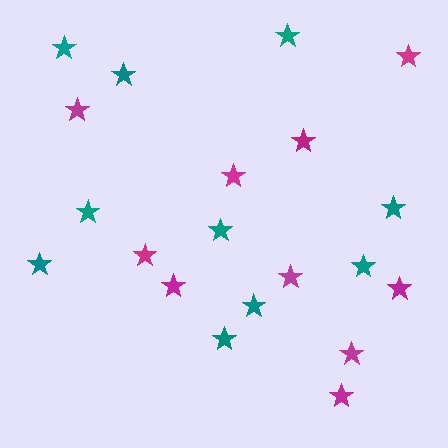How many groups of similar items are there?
There are 2 groups: one group of magenta stars (10) and one group of teal stars (10).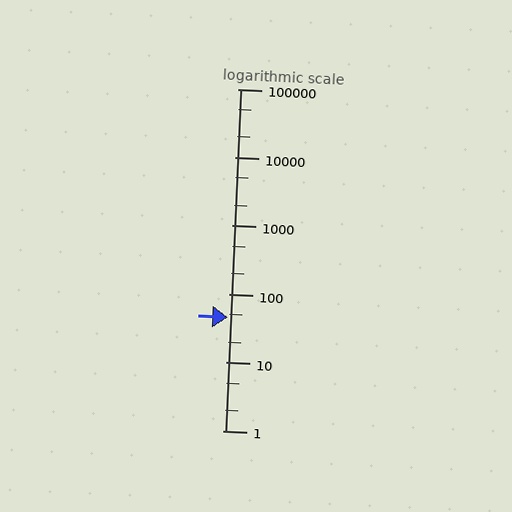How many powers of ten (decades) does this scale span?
The scale spans 5 decades, from 1 to 100000.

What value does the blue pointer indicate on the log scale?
The pointer indicates approximately 46.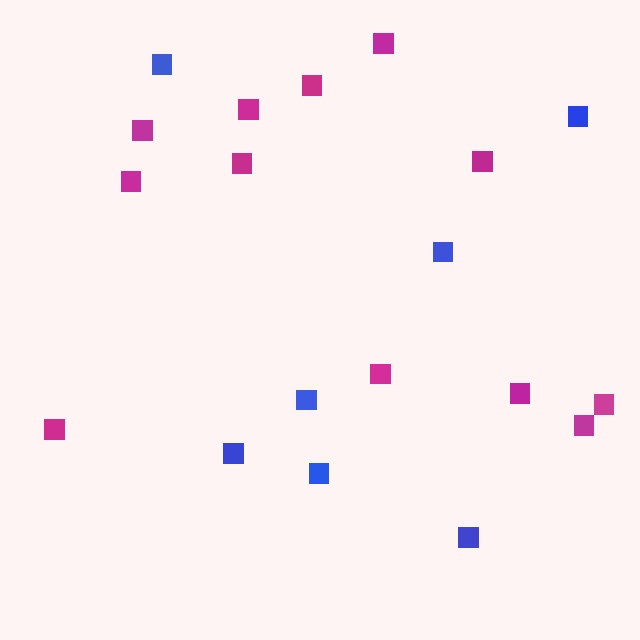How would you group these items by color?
There are 2 groups: one group of magenta squares (12) and one group of blue squares (7).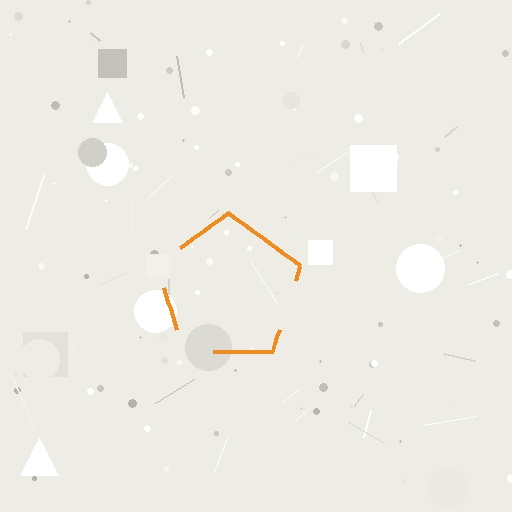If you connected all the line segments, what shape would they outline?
They would outline a pentagon.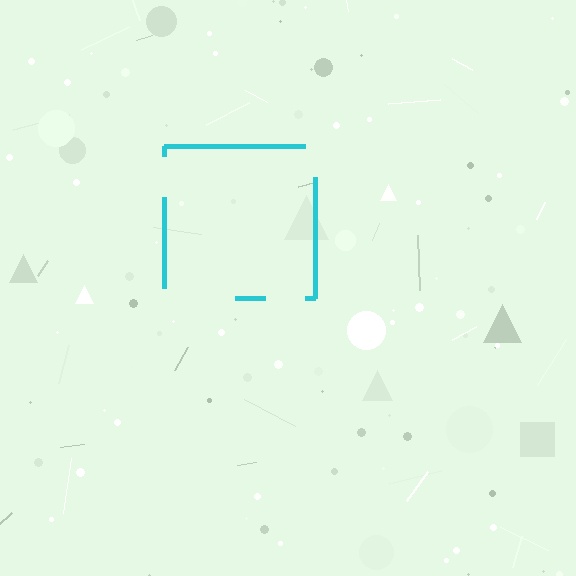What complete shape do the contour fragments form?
The contour fragments form a square.